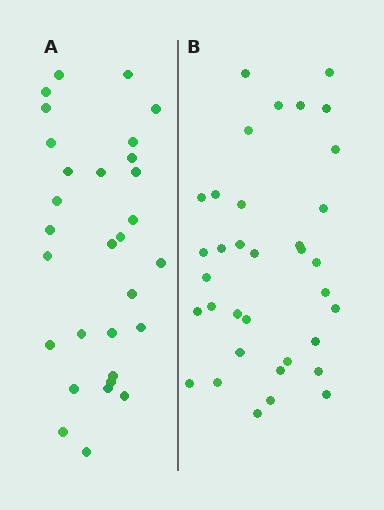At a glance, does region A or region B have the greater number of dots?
Region B (the right region) has more dots.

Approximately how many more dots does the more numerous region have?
Region B has about 5 more dots than region A.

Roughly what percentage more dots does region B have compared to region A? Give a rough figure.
About 15% more.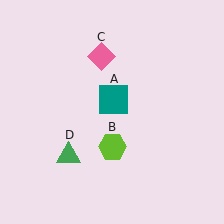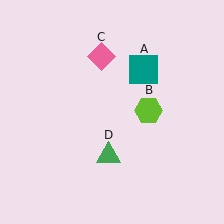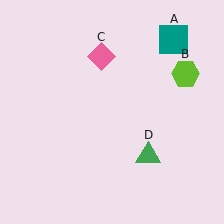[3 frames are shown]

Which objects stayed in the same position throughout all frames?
Pink diamond (object C) remained stationary.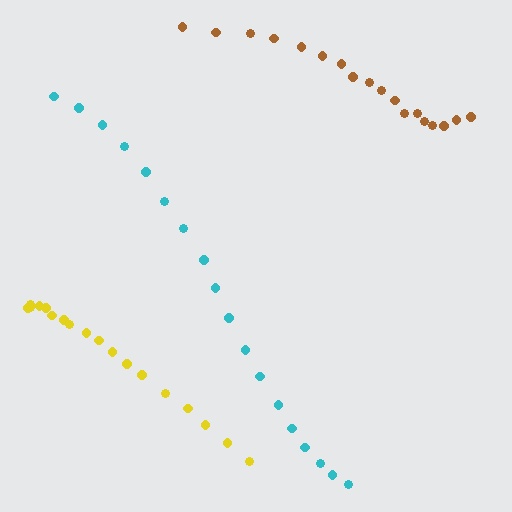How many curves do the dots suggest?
There are 3 distinct paths.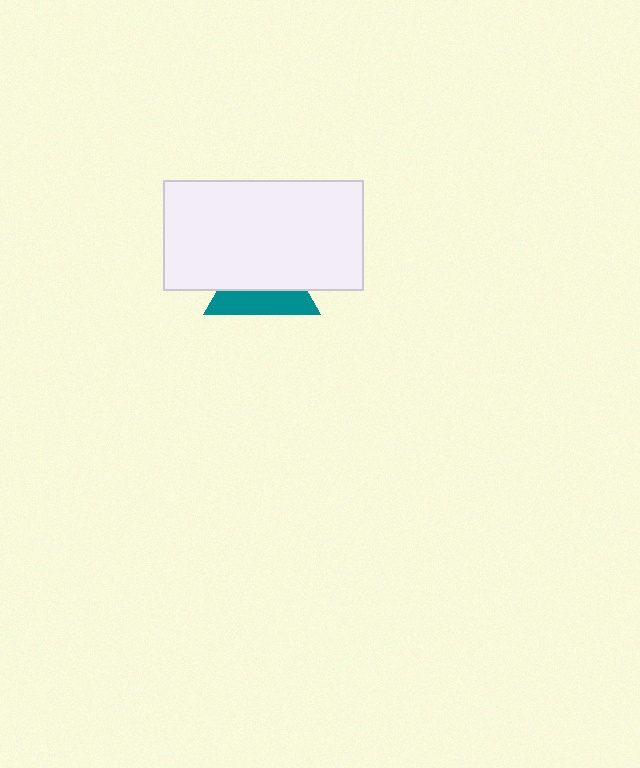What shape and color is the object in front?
The object in front is a white rectangle.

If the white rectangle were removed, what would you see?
You would see the complete teal triangle.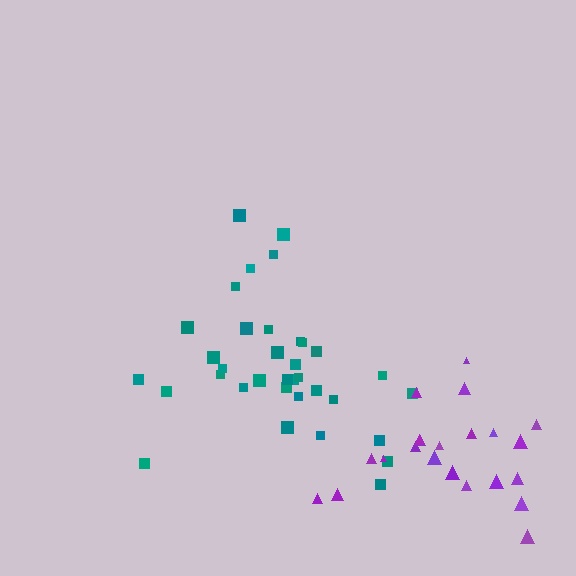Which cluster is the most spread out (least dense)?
Purple.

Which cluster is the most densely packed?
Teal.